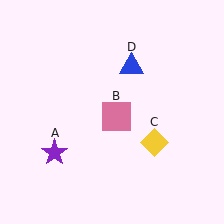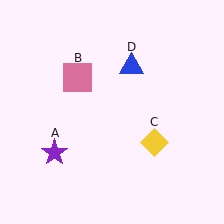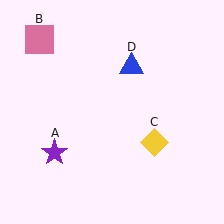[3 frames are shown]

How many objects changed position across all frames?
1 object changed position: pink square (object B).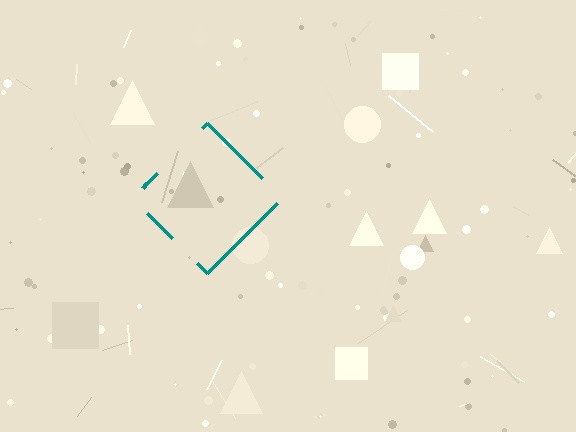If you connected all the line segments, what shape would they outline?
They would outline a diamond.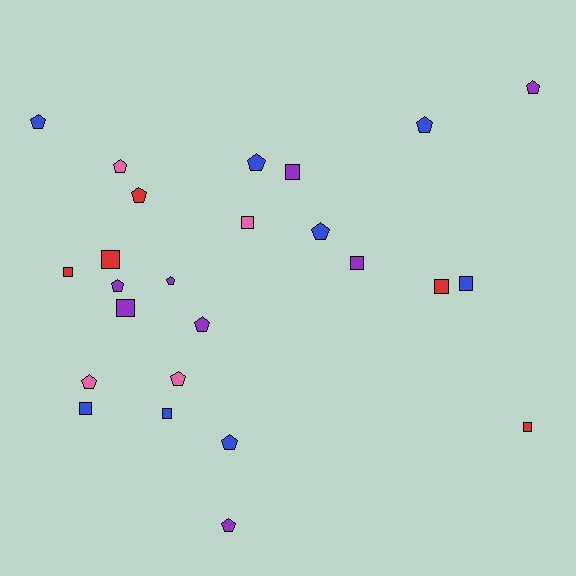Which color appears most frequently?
Purple, with 8 objects.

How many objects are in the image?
There are 25 objects.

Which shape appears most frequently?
Pentagon, with 14 objects.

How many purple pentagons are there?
There are 5 purple pentagons.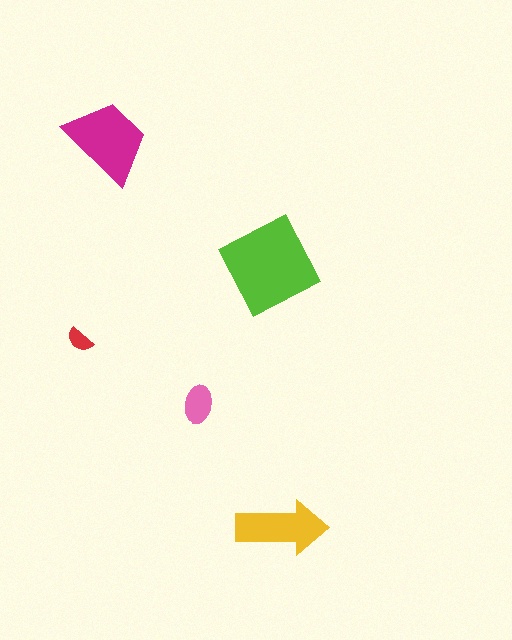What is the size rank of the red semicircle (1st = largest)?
5th.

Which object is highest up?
The magenta trapezoid is topmost.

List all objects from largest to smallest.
The lime square, the magenta trapezoid, the yellow arrow, the pink ellipse, the red semicircle.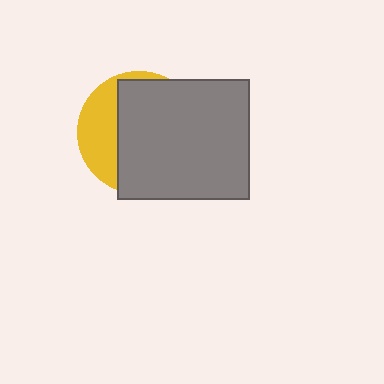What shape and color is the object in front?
The object in front is a gray rectangle.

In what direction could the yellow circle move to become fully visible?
The yellow circle could move left. That would shift it out from behind the gray rectangle entirely.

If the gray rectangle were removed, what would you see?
You would see the complete yellow circle.